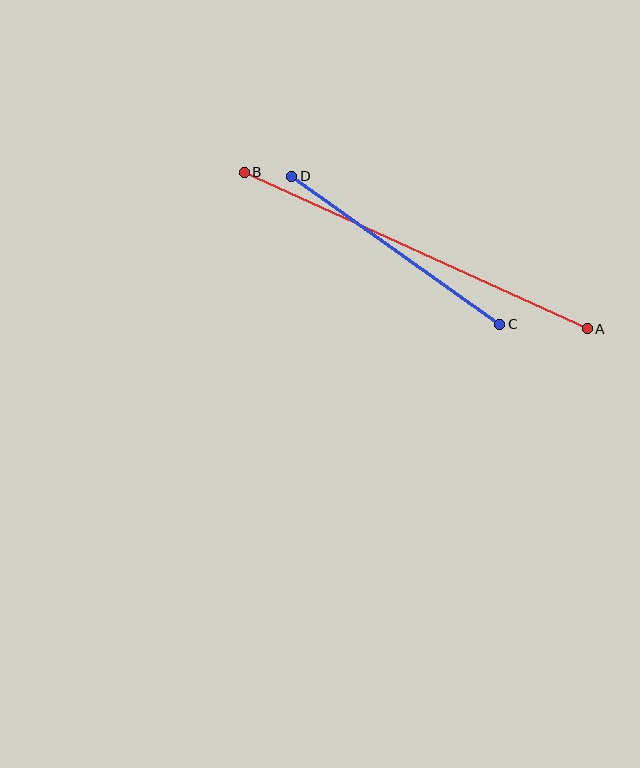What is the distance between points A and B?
The distance is approximately 377 pixels.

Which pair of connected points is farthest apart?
Points A and B are farthest apart.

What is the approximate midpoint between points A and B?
The midpoint is at approximately (416, 251) pixels.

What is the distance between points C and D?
The distance is approximately 256 pixels.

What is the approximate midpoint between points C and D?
The midpoint is at approximately (396, 250) pixels.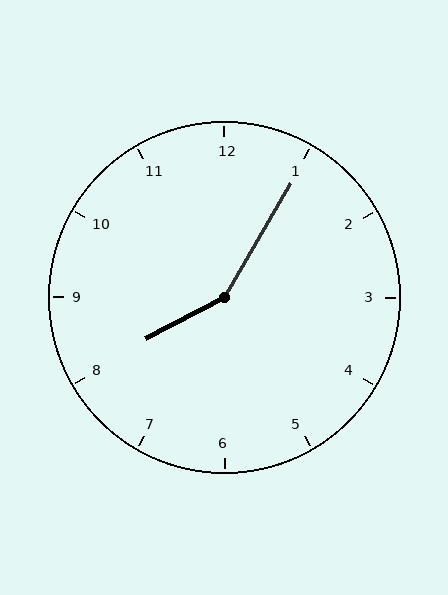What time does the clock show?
8:05.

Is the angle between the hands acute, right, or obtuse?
It is obtuse.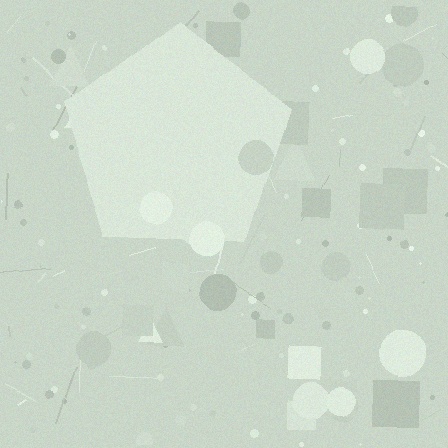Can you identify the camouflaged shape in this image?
The camouflaged shape is a pentagon.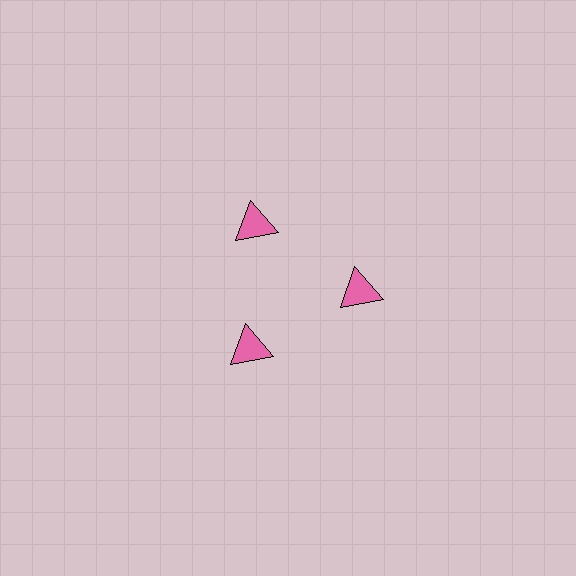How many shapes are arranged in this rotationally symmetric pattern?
There are 3 shapes, arranged in 3 groups of 1.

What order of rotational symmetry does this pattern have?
This pattern has 3-fold rotational symmetry.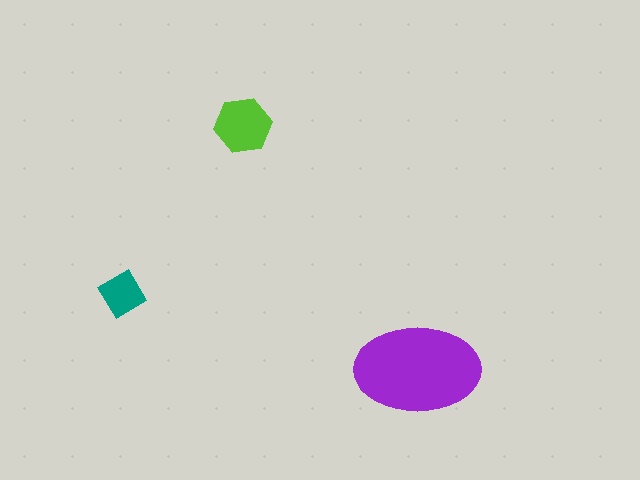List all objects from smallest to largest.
The teal diamond, the lime hexagon, the purple ellipse.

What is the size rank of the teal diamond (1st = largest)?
3rd.